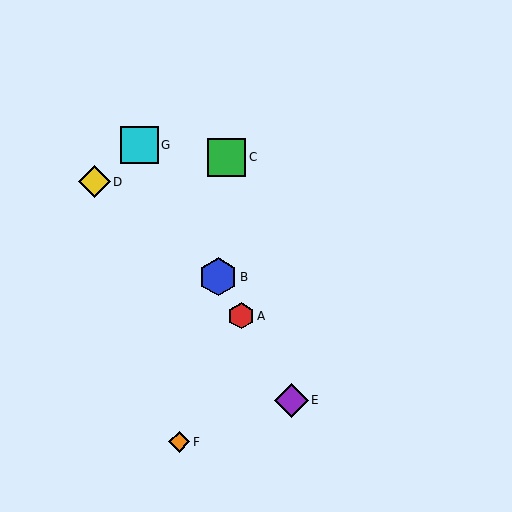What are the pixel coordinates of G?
Object G is at (140, 145).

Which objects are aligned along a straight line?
Objects A, B, E, G are aligned along a straight line.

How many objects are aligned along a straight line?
4 objects (A, B, E, G) are aligned along a straight line.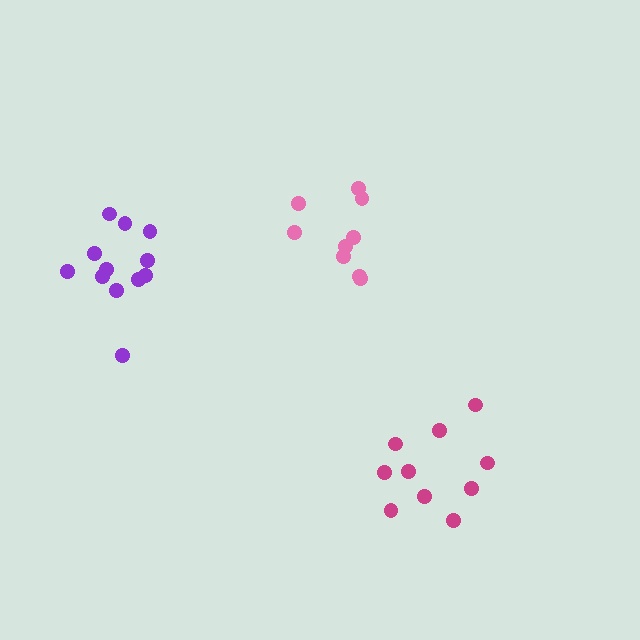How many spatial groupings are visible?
There are 3 spatial groupings.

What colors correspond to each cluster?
The clusters are colored: magenta, pink, purple.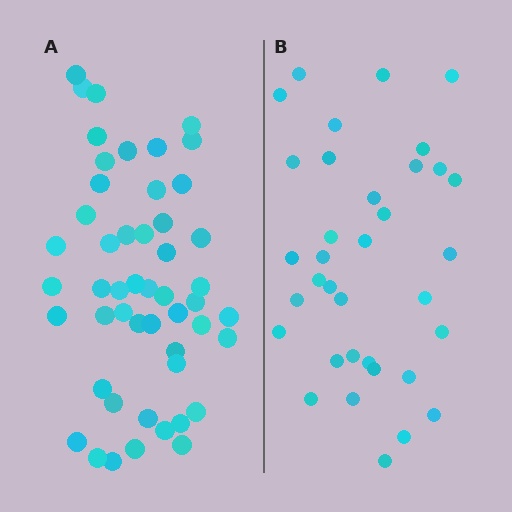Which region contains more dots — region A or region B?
Region A (the left region) has more dots.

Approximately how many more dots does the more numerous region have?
Region A has approximately 15 more dots than region B.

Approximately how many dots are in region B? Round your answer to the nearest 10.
About 40 dots. (The exact count is 35, which rounds to 40.)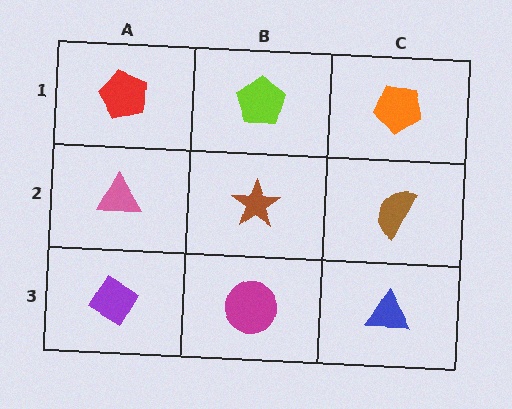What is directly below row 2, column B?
A magenta circle.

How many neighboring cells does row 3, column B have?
3.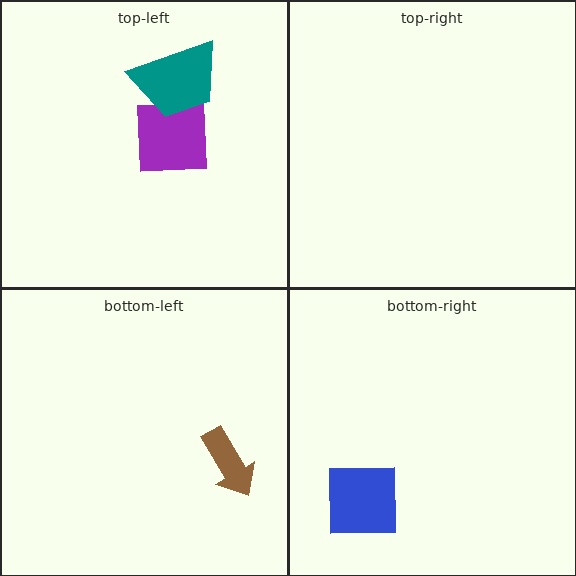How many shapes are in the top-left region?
2.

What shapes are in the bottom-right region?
The blue square.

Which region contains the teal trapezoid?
The top-left region.